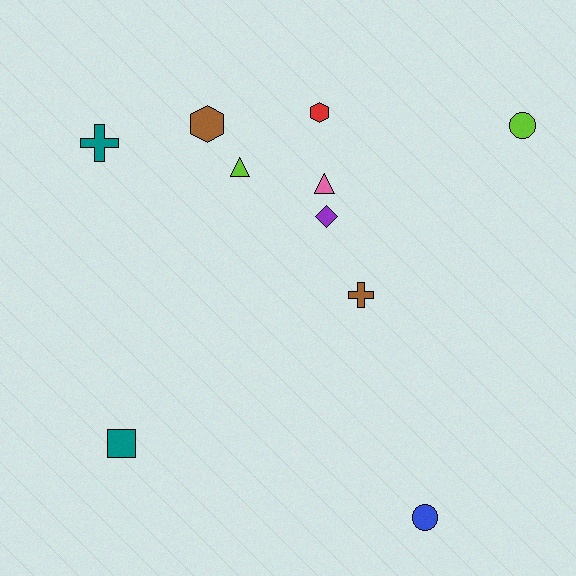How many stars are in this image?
There are no stars.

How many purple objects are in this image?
There is 1 purple object.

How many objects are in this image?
There are 10 objects.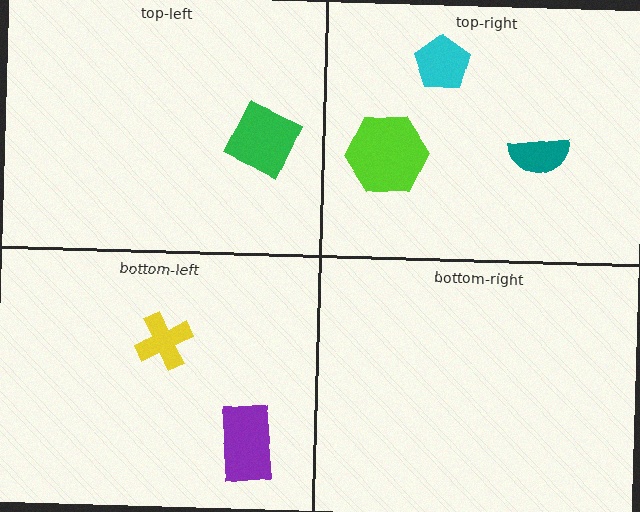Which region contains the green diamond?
The top-left region.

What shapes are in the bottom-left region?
The purple rectangle, the yellow cross.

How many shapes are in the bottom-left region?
2.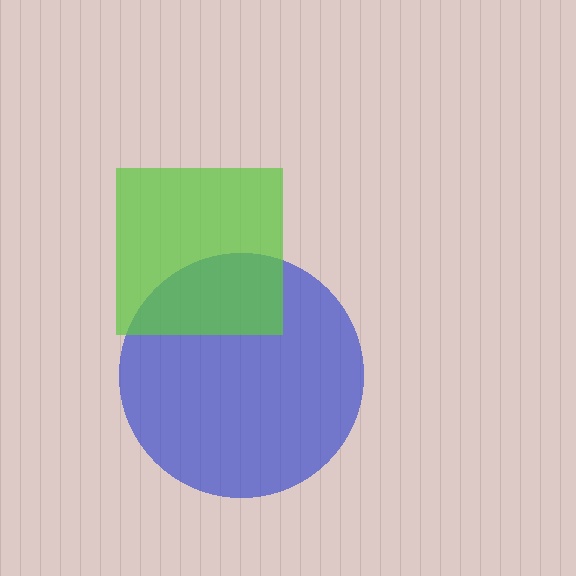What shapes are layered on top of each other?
The layered shapes are: a blue circle, a lime square.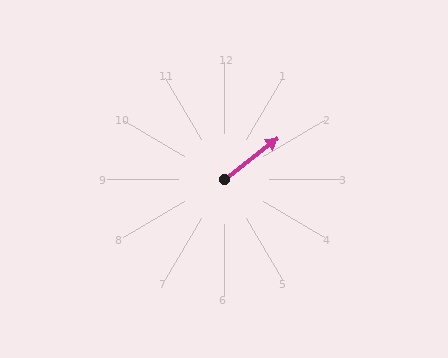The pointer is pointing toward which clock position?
Roughly 2 o'clock.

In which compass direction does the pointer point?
Northeast.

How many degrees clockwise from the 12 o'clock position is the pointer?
Approximately 52 degrees.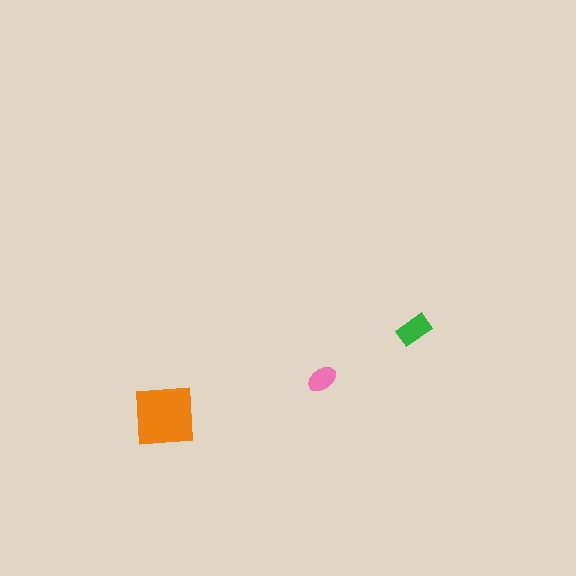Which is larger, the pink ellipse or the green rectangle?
The green rectangle.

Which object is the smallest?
The pink ellipse.